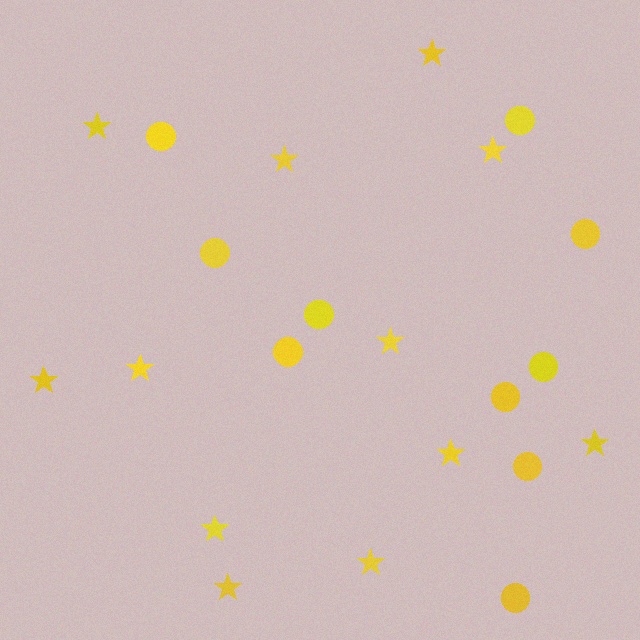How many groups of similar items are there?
There are 2 groups: one group of stars (12) and one group of circles (10).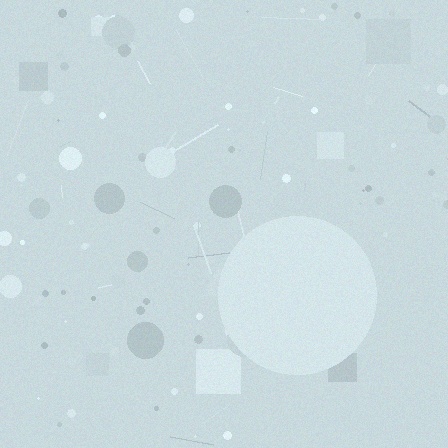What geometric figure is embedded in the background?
A circle is embedded in the background.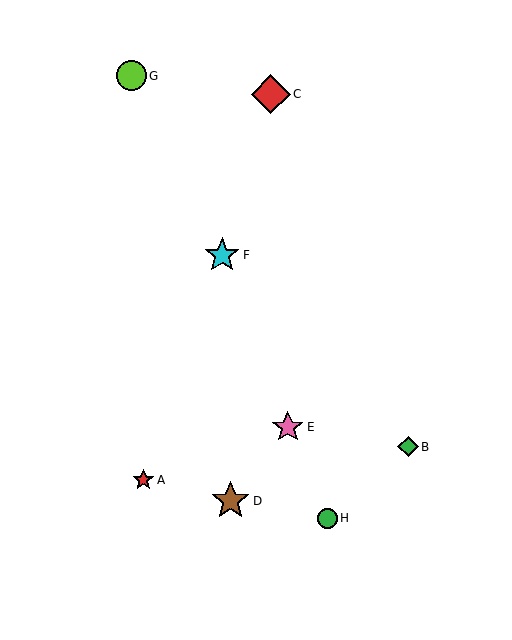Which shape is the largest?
The brown star (labeled D) is the largest.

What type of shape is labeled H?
Shape H is a green circle.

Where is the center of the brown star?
The center of the brown star is at (230, 501).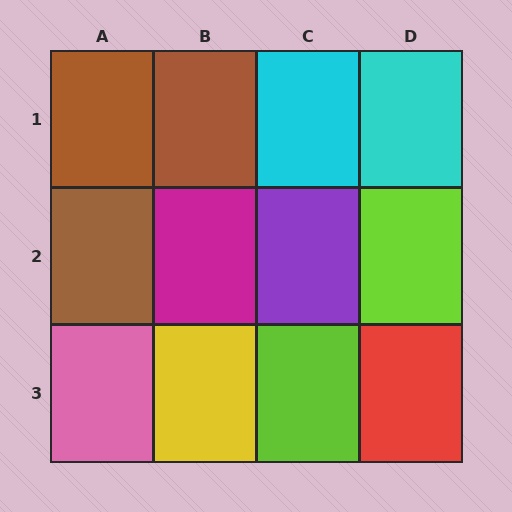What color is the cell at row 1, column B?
Brown.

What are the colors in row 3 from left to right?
Pink, yellow, lime, red.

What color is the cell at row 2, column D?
Lime.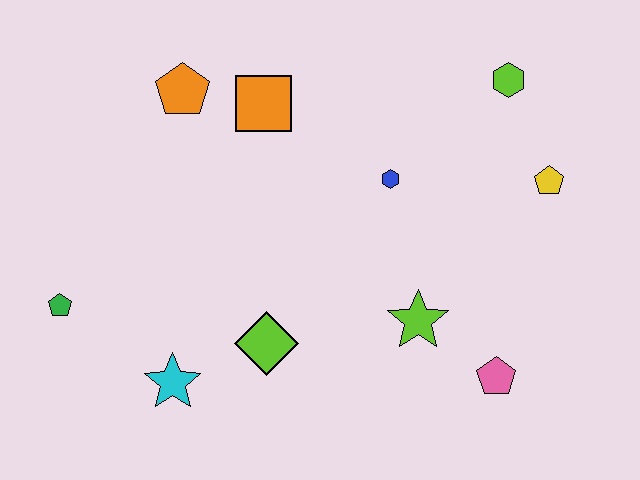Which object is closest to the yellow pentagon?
The lime hexagon is closest to the yellow pentagon.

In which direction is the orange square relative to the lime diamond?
The orange square is above the lime diamond.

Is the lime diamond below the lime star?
Yes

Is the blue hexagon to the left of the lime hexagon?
Yes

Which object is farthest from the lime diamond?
The lime hexagon is farthest from the lime diamond.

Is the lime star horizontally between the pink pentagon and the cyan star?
Yes